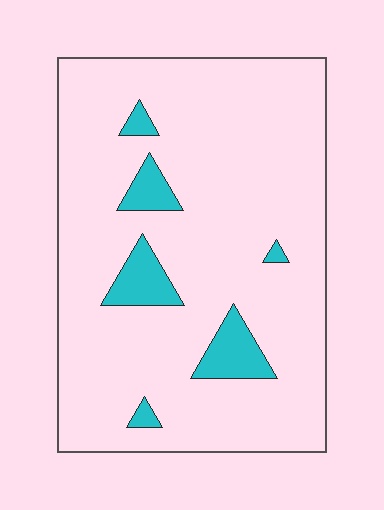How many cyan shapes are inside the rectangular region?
6.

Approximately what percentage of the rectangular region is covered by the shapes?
Approximately 10%.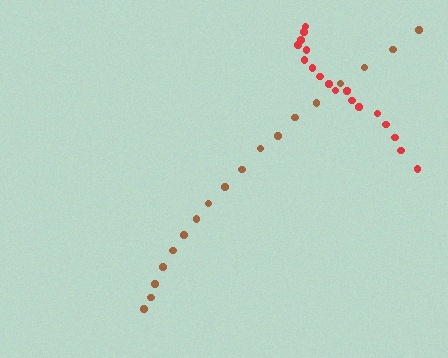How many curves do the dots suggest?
There are 2 distinct paths.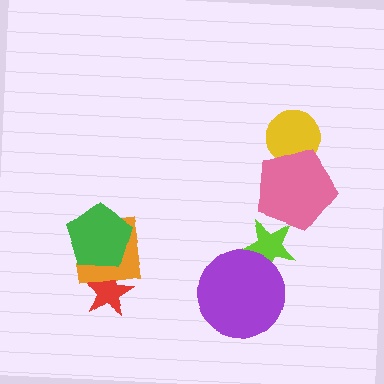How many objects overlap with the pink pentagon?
2 objects overlap with the pink pentagon.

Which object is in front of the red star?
The orange square is in front of the red star.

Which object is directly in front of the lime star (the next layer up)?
The purple circle is directly in front of the lime star.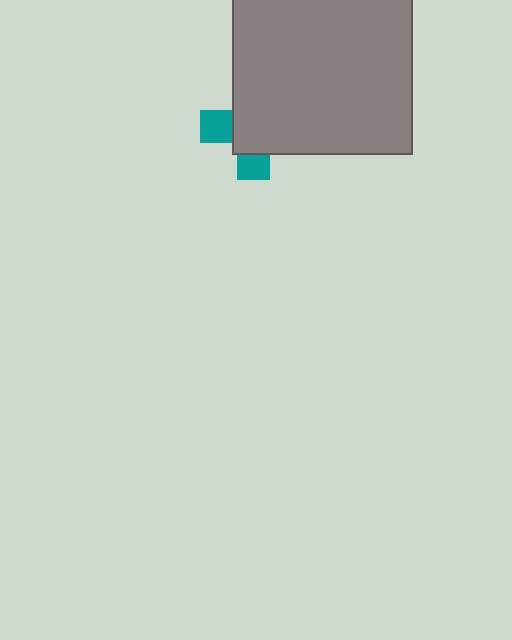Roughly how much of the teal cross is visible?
A small part of it is visible (roughly 31%).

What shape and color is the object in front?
The object in front is a gray rectangle.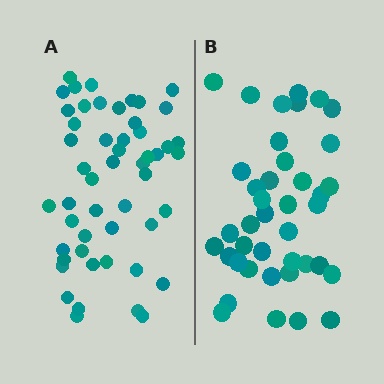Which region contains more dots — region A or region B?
Region A (the left region) has more dots.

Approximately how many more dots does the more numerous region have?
Region A has roughly 12 or so more dots than region B.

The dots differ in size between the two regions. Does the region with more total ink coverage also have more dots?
No. Region B has more total ink coverage because its dots are larger, but region A actually contains more individual dots. Total area can be misleading — the number of items is what matters here.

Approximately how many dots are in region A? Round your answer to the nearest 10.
About 50 dots. (The exact count is 51, which rounds to 50.)